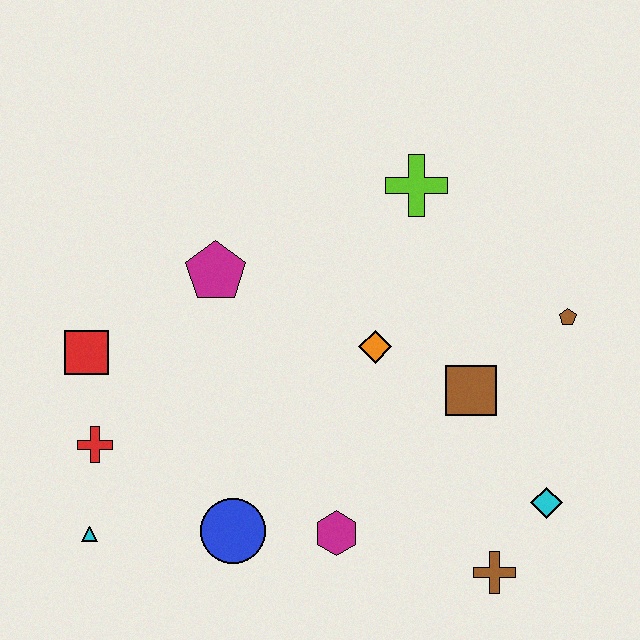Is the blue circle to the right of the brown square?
No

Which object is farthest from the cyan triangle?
The brown pentagon is farthest from the cyan triangle.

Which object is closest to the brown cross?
The cyan diamond is closest to the brown cross.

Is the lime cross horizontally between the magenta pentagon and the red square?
No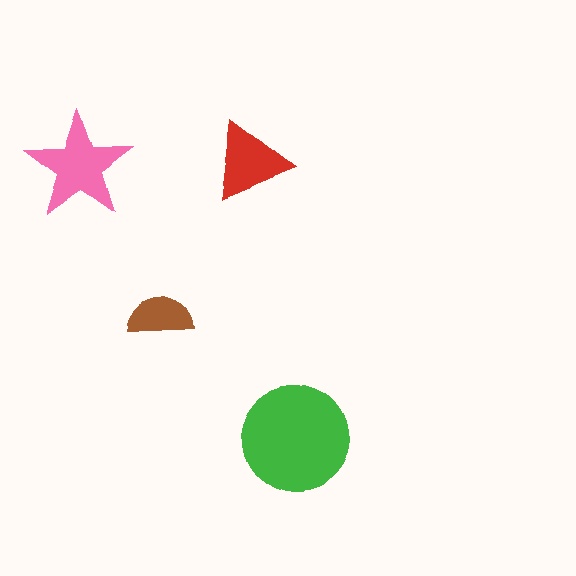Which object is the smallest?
The brown semicircle.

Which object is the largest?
The green circle.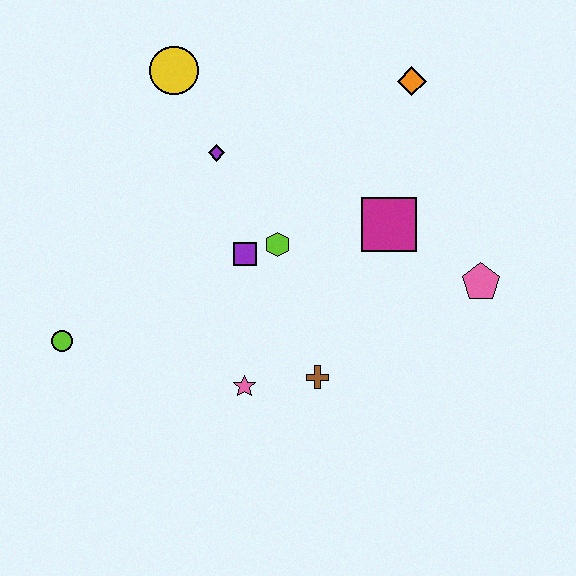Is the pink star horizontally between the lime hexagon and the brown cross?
No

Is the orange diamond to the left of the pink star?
No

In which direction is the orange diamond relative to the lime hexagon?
The orange diamond is above the lime hexagon.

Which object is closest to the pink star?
The brown cross is closest to the pink star.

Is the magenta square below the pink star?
No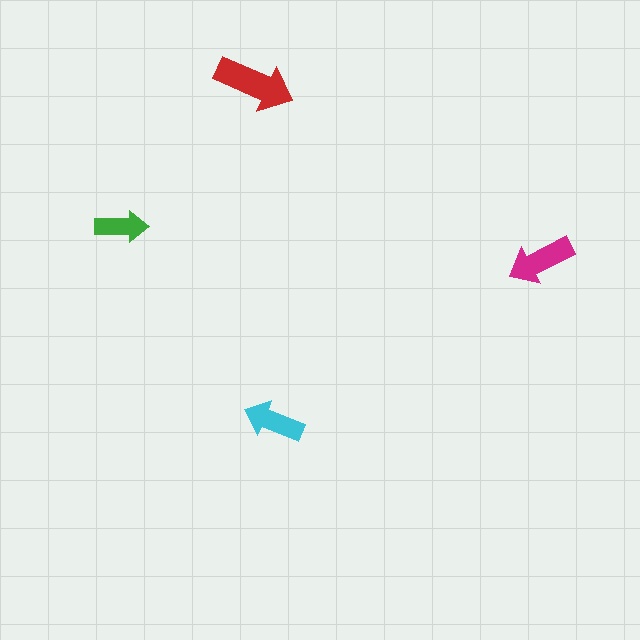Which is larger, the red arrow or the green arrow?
The red one.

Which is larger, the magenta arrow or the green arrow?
The magenta one.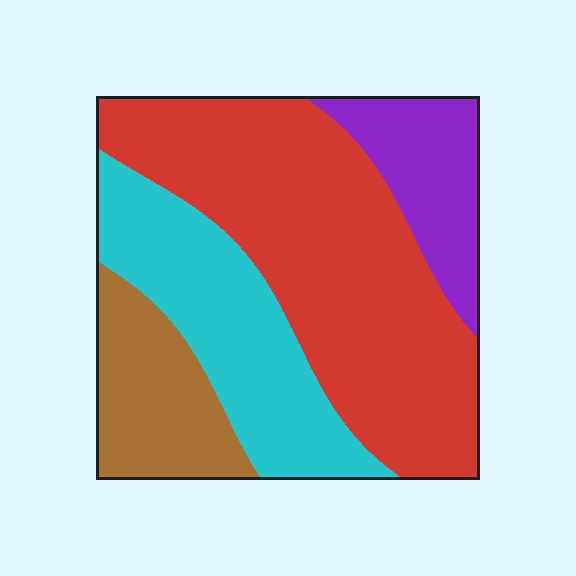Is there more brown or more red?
Red.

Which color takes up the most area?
Red, at roughly 45%.